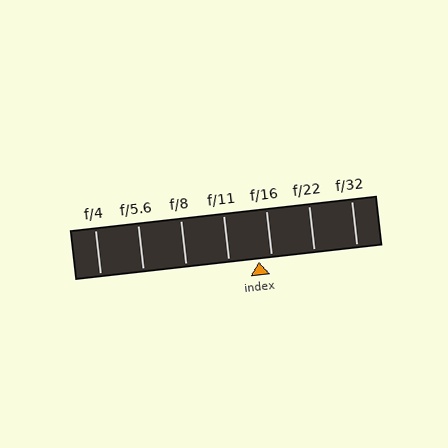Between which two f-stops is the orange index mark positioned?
The index mark is between f/11 and f/16.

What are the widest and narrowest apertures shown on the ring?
The widest aperture shown is f/4 and the narrowest is f/32.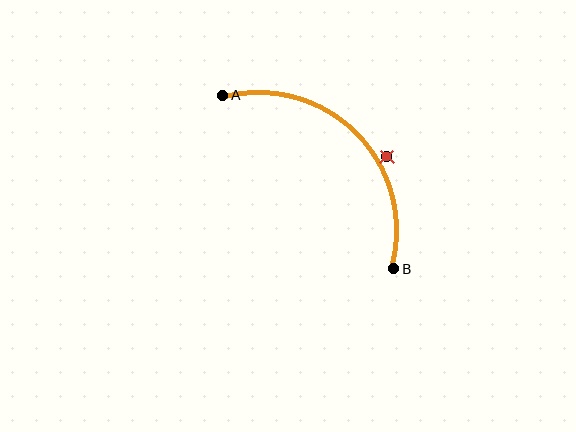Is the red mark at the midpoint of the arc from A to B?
No — the red mark does not lie on the arc at all. It sits slightly outside the curve.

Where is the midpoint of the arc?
The arc midpoint is the point on the curve farthest from the straight line joining A and B. It sits above and to the right of that line.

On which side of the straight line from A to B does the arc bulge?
The arc bulges above and to the right of the straight line connecting A and B.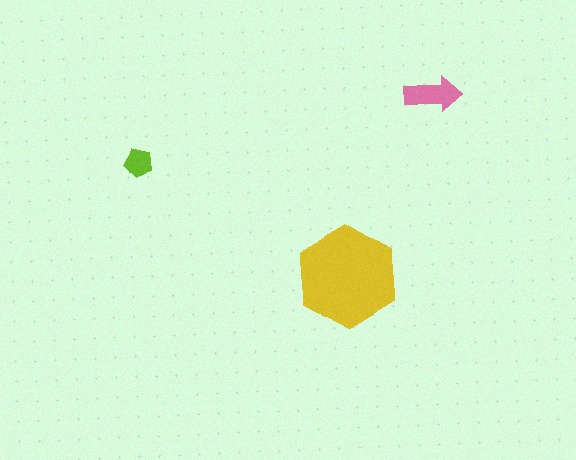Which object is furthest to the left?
The lime pentagon is leftmost.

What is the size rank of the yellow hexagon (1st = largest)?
1st.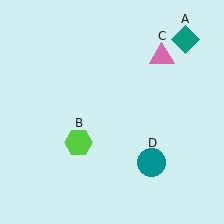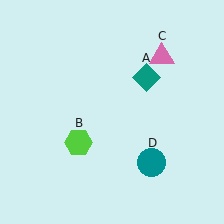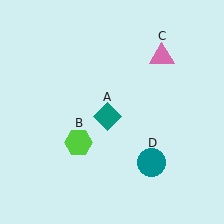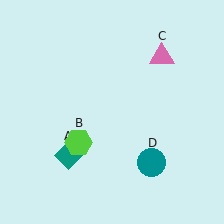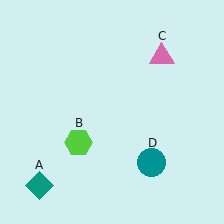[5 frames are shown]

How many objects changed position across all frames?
1 object changed position: teal diamond (object A).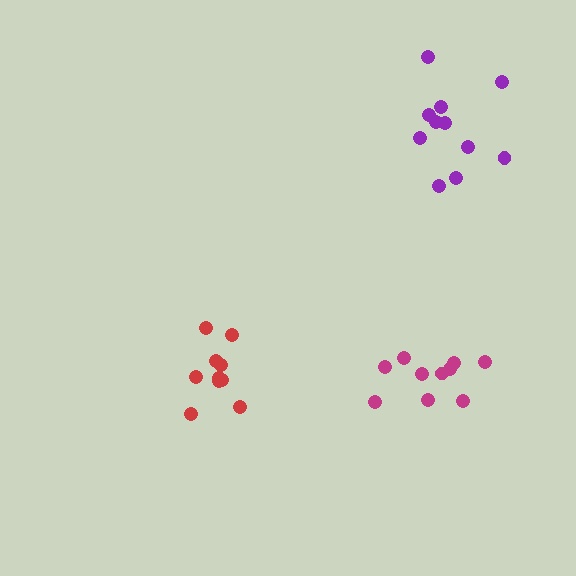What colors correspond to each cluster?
The clusters are colored: purple, red, magenta.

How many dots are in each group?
Group 1: 11 dots, Group 2: 10 dots, Group 3: 10 dots (31 total).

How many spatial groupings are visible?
There are 3 spatial groupings.